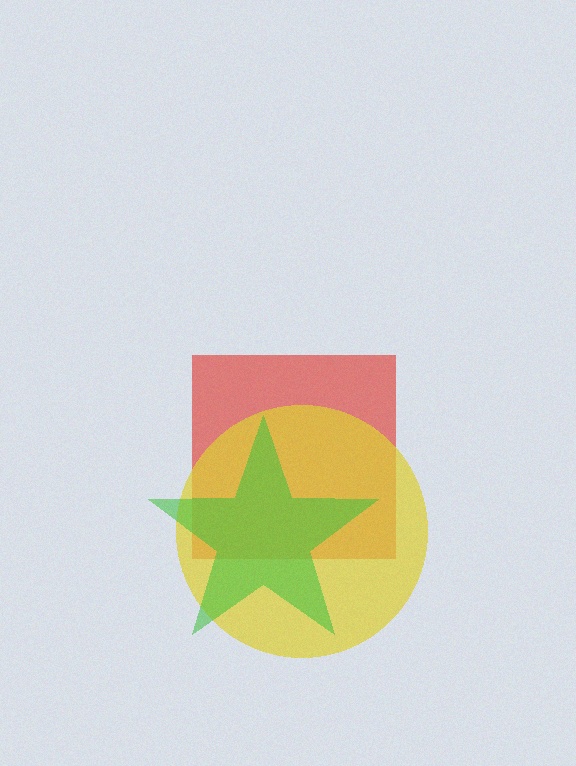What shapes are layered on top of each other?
The layered shapes are: a red square, a yellow circle, a green star.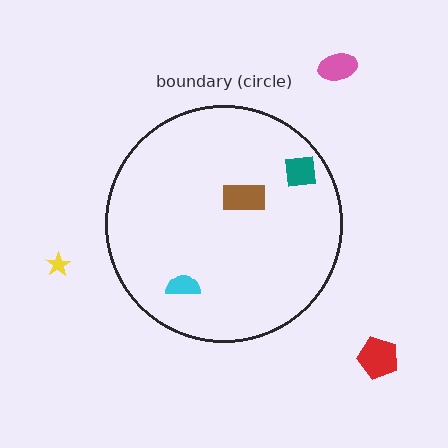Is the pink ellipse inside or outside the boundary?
Outside.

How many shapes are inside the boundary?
3 inside, 3 outside.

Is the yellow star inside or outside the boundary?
Outside.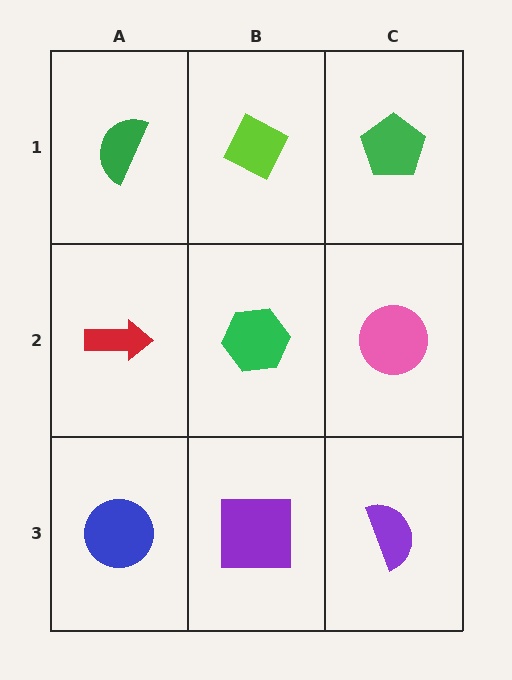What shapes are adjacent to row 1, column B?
A green hexagon (row 2, column B), a green semicircle (row 1, column A), a green pentagon (row 1, column C).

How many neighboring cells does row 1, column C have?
2.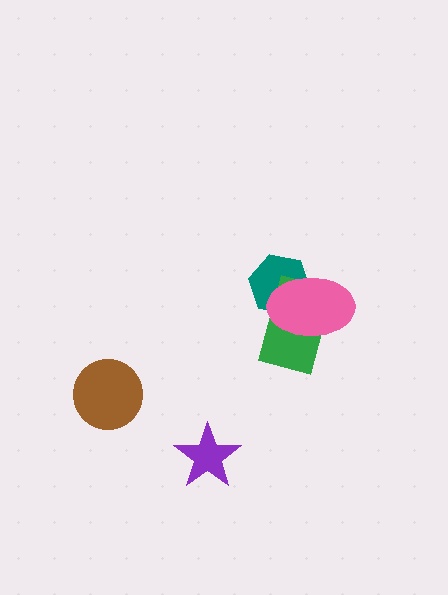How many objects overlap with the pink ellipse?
2 objects overlap with the pink ellipse.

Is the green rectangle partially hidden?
Yes, it is partially covered by another shape.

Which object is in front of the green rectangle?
The pink ellipse is in front of the green rectangle.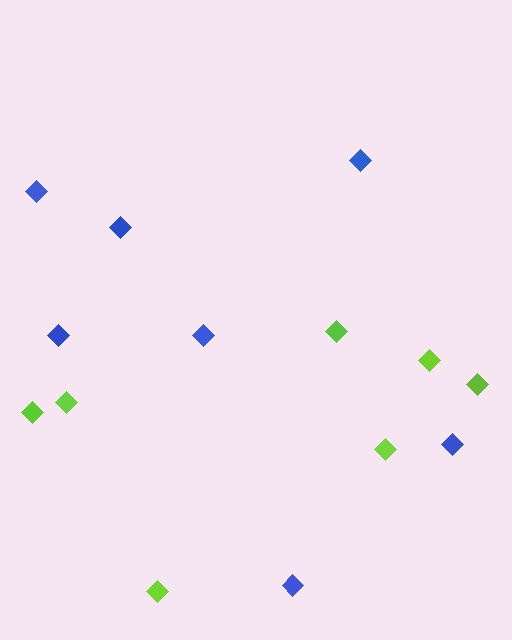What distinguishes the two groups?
There are 2 groups: one group of lime diamonds (7) and one group of blue diamonds (7).